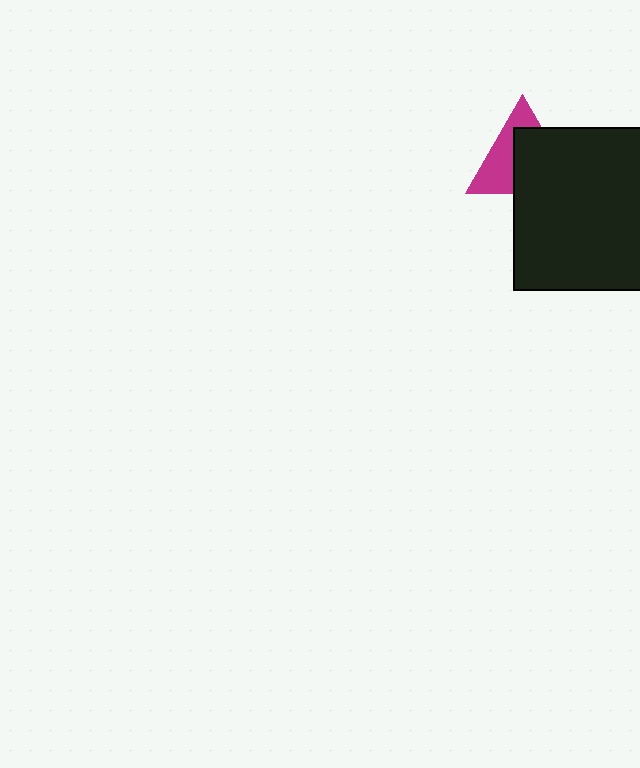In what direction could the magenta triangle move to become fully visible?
The magenta triangle could move toward the upper-left. That would shift it out from behind the black square entirely.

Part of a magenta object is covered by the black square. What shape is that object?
It is a triangle.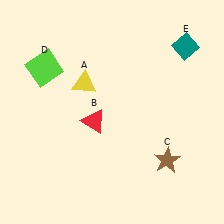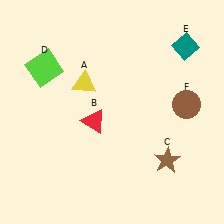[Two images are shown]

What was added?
A brown circle (F) was added in Image 2.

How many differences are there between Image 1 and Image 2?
There is 1 difference between the two images.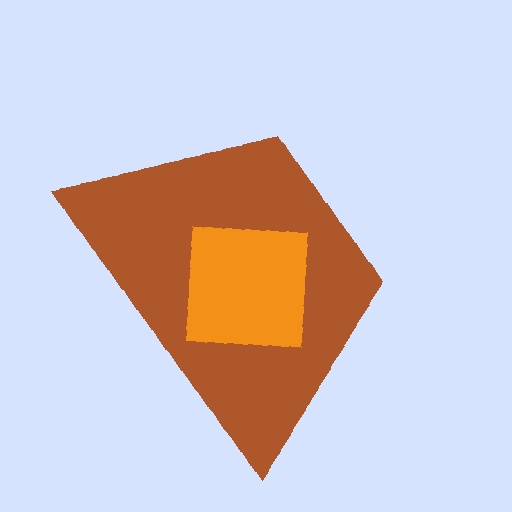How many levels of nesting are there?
2.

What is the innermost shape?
The orange square.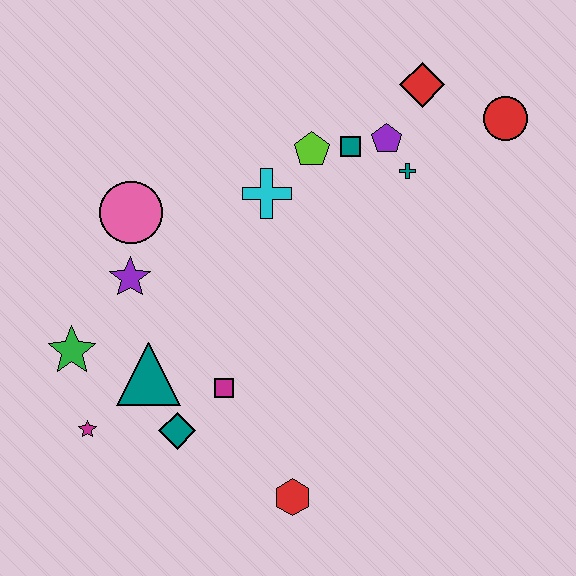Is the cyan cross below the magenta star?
No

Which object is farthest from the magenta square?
The red circle is farthest from the magenta square.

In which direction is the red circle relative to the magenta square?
The red circle is to the right of the magenta square.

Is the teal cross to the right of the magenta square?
Yes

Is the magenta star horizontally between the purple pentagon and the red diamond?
No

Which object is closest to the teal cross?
The purple pentagon is closest to the teal cross.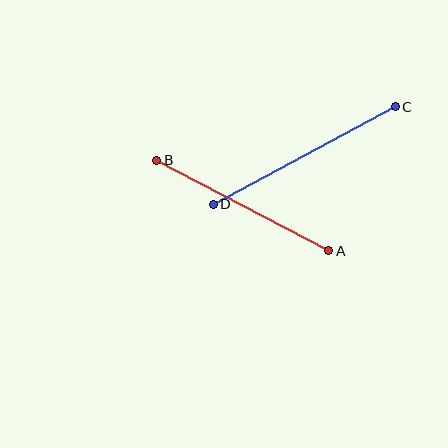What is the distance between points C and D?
The distance is approximately 206 pixels.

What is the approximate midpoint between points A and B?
The midpoint is at approximately (243, 205) pixels.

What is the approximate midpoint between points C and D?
The midpoint is at approximately (304, 155) pixels.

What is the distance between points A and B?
The distance is approximately 194 pixels.